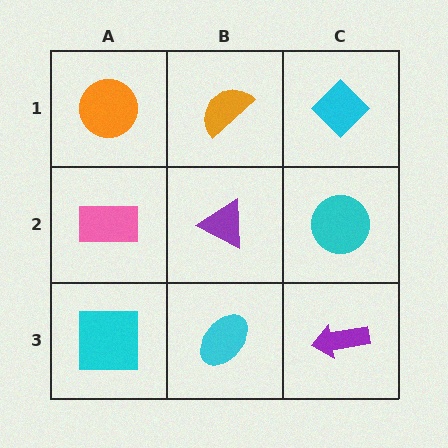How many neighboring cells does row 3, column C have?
2.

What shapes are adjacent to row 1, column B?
A purple triangle (row 2, column B), an orange circle (row 1, column A), a cyan diamond (row 1, column C).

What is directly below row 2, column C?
A purple arrow.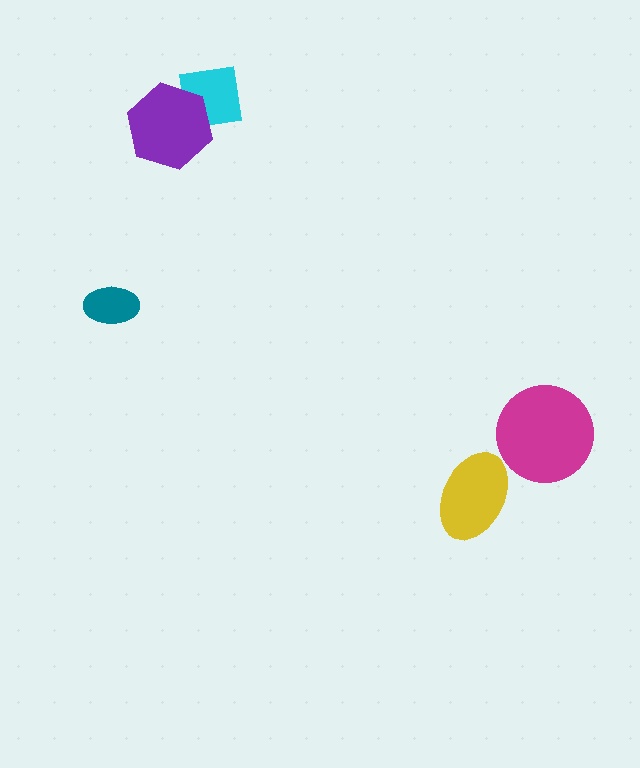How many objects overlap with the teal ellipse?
0 objects overlap with the teal ellipse.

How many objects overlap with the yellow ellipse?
0 objects overlap with the yellow ellipse.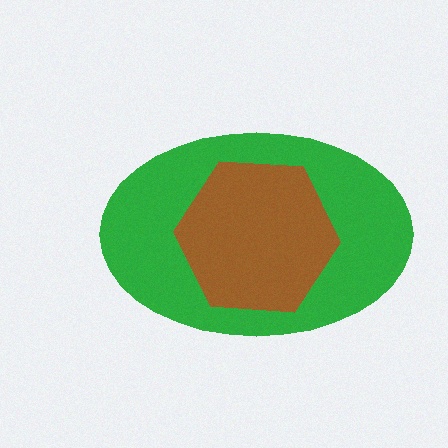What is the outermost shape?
The green ellipse.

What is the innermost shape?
The brown hexagon.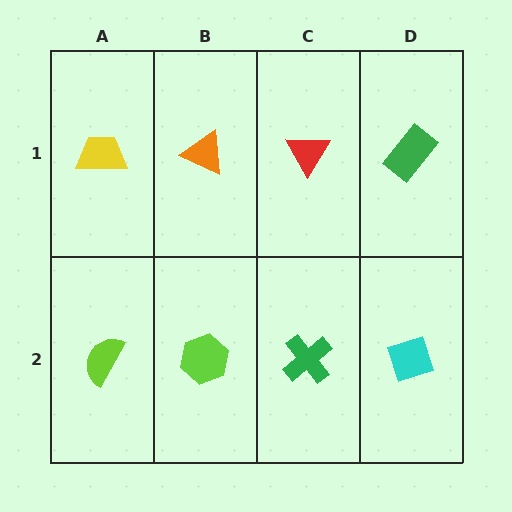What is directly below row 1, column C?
A green cross.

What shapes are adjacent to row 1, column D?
A cyan diamond (row 2, column D), a red triangle (row 1, column C).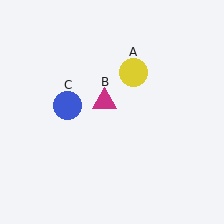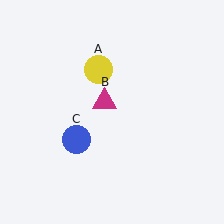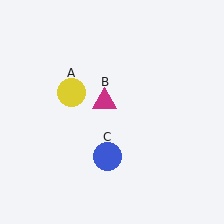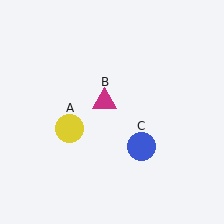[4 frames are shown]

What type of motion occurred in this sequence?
The yellow circle (object A), blue circle (object C) rotated counterclockwise around the center of the scene.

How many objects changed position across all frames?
2 objects changed position: yellow circle (object A), blue circle (object C).